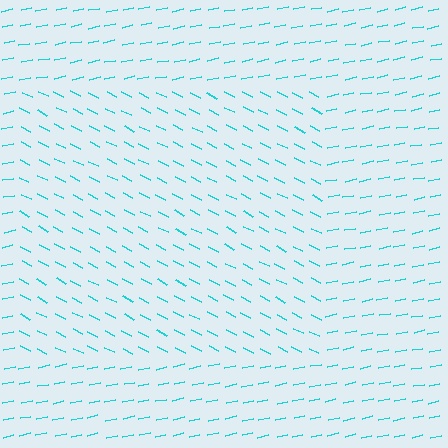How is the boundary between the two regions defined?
The boundary is defined purely by a change in line orientation (approximately 38 degrees difference). All lines are the same color and thickness.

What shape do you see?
I see a rectangle.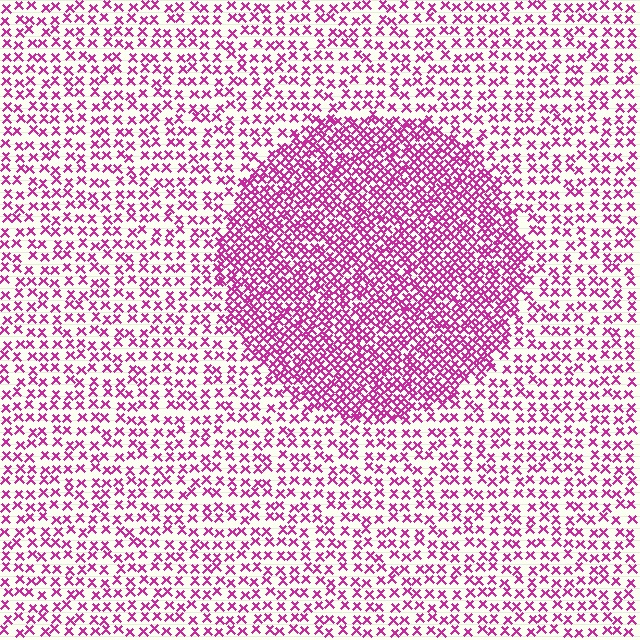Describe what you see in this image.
The image contains small magenta elements arranged at two different densities. A circle-shaped region is visible where the elements are more densely packed than the surrounding area.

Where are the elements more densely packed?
The elements are more densely packed inside the circle boundary.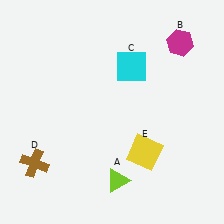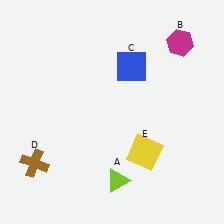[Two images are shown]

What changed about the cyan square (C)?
In Image 1, C is cyan. In Image 2, it changed to blue.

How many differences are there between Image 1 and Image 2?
There is 1 difference between the two images.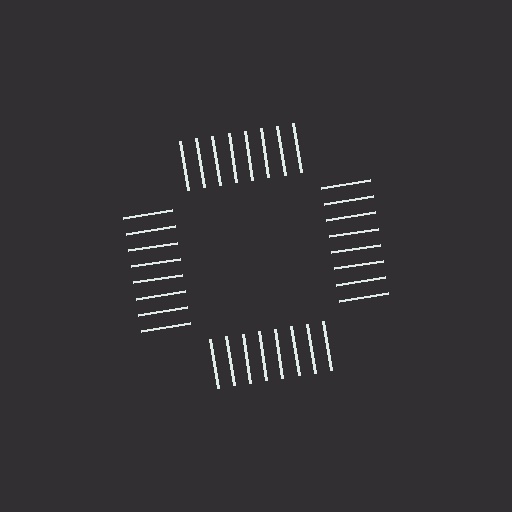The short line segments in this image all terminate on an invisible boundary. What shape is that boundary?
An illusory square — the line segments terminate on its edges but no continuous stroke is drawn.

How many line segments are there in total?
32 — 8 along each of the 4 edges.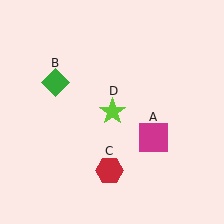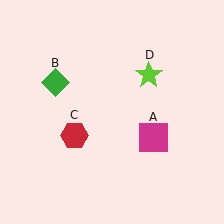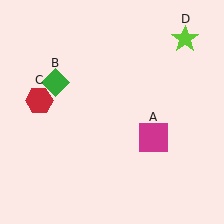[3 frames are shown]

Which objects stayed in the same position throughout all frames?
Magenta square (object A) and green diamond (object B) remained stationary.